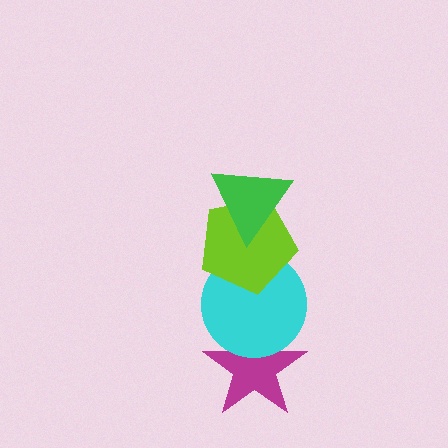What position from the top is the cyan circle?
The cyan circle is 3rd from the top.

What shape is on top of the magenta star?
The cyan circle is on top of the magenta star.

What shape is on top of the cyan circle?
The lime pentagon is on top of the cyan circle.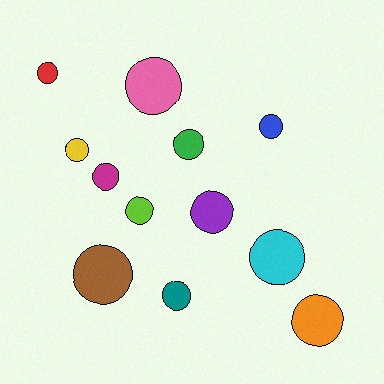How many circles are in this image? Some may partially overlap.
There are 12 circles.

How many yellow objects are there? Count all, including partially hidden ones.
There is 1 yellow object.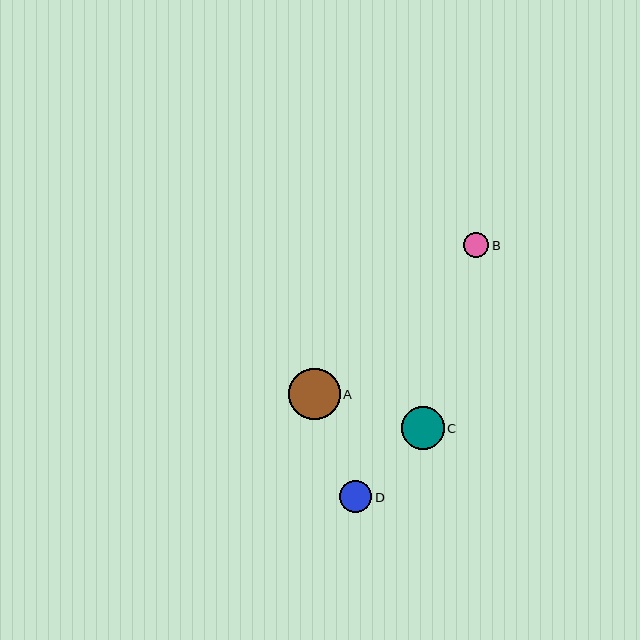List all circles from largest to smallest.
From largest to smallest: A, C, D, B.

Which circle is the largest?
Circle A is the largest with a size of approximately 51 pixels.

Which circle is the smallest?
Circle B is the smallest with a size of approximately 25 pixels.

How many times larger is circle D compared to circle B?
Circle D is approximately 1.2 times the size of circle B.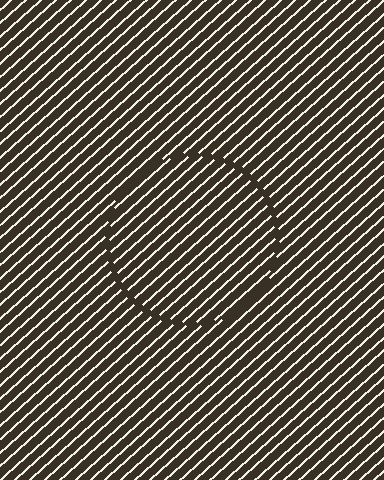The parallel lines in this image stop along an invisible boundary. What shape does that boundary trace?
An illusory circle. The interior of the shape contains the same grating, shifted by half a period — the contour is defined by the phase discontinuity where line-ends from the inner and outer gratings abut.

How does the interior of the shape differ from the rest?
The interior of the shape contains the same grating, shifted by half a period — the contour is defined by the phase discontinuity where line-ends from the inner and outer gratings abut.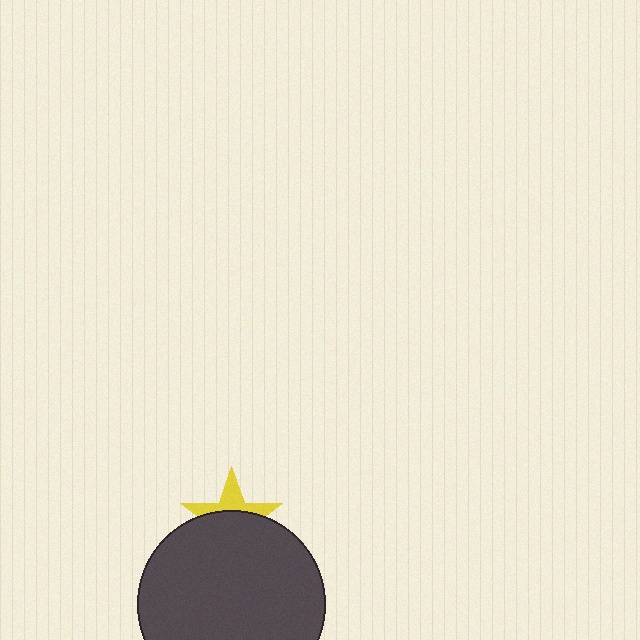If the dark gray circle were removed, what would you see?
You would see the complete yellow star.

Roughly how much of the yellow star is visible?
A small part of it is visible (roughly 39%).